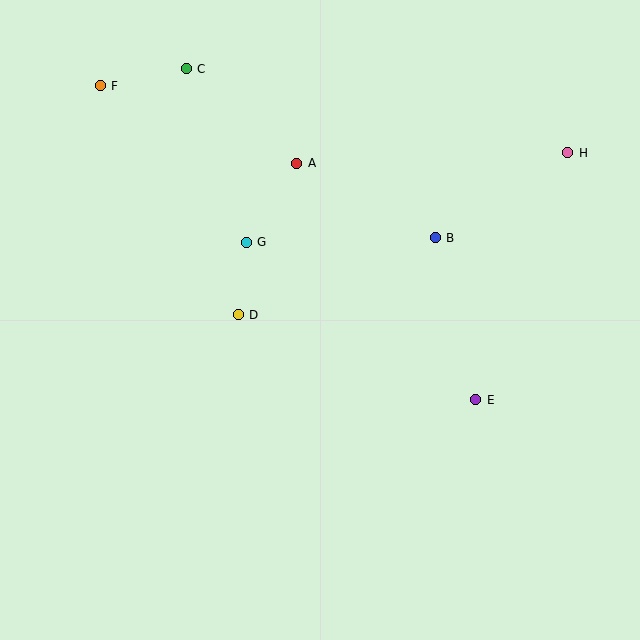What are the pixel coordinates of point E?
Point E is at (476, 400).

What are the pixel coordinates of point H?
Point H is at (568, 153).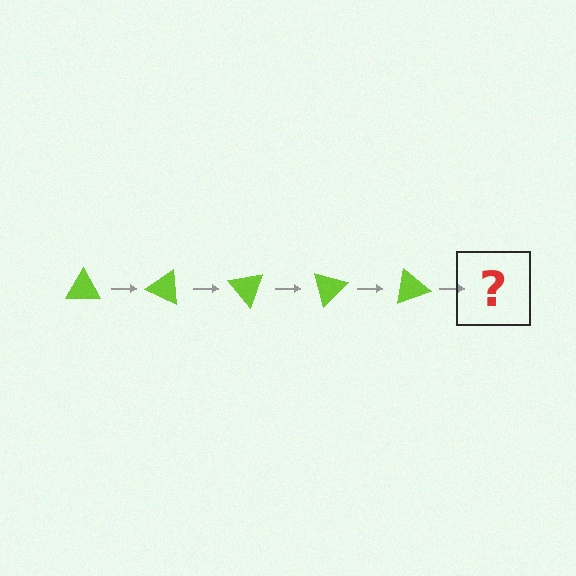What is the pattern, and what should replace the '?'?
The pattern is that the triangle rotates 25 degrees each step. The '?' should be a lime triangle rotated 125 degrees.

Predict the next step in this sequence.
The next step is a lime triangle rotated 125 degrees.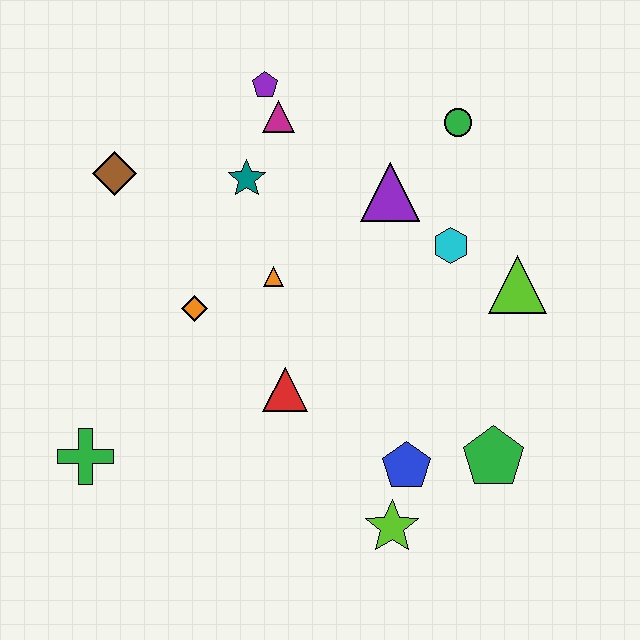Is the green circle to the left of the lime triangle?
Yes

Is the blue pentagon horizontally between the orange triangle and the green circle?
Yes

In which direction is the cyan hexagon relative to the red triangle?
The cyan hexagon is to the right of the red triangle.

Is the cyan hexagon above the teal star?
No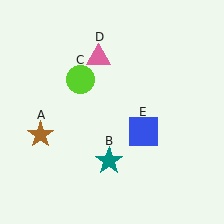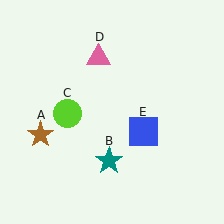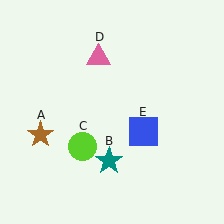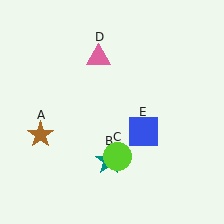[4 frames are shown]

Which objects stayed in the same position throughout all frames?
Brown star (object A) and teal star (object B) and pink triangle (object D) and blue square (object E) remained stationary.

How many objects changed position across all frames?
1 object changed position: lime circle (object C).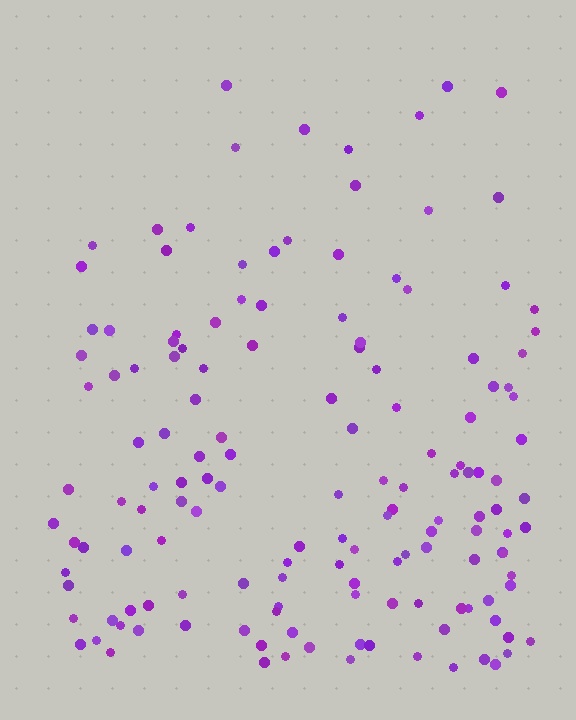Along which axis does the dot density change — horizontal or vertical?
Vertical.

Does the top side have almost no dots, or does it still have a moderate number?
Still a moderate number, just noticeably fewer than the bottom.